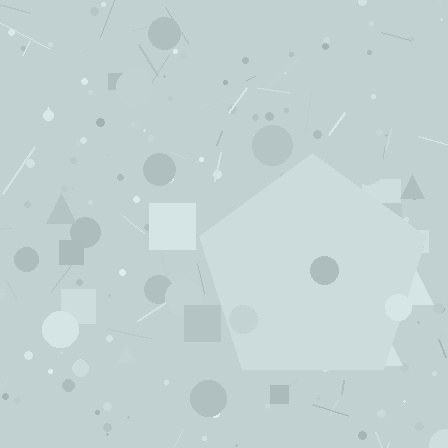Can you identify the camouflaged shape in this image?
The camouflaged shape is a pentagon.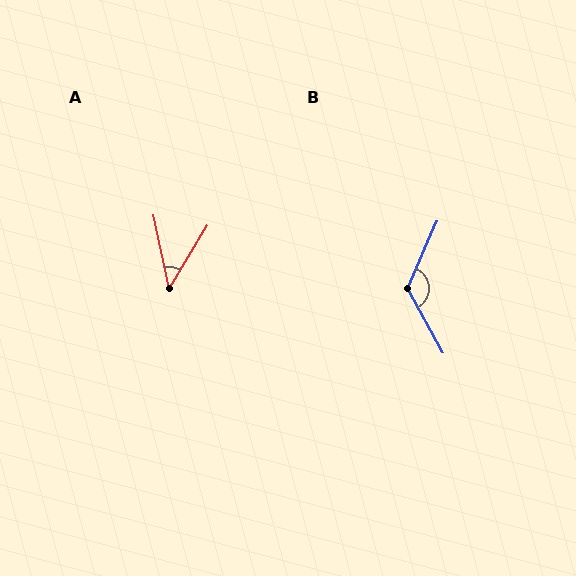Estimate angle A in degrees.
Approximately 44 degrees.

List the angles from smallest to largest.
A (44°), B (128°).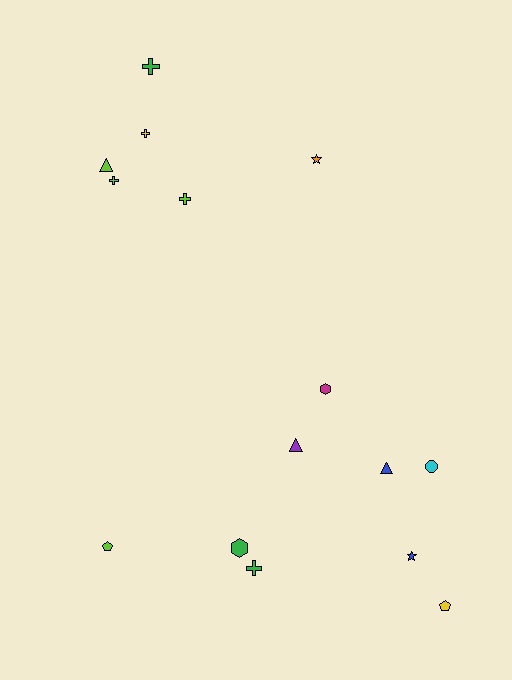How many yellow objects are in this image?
There are 2 yellow objects.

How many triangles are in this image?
There are 3 triangles.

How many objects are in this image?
There are 15 objects.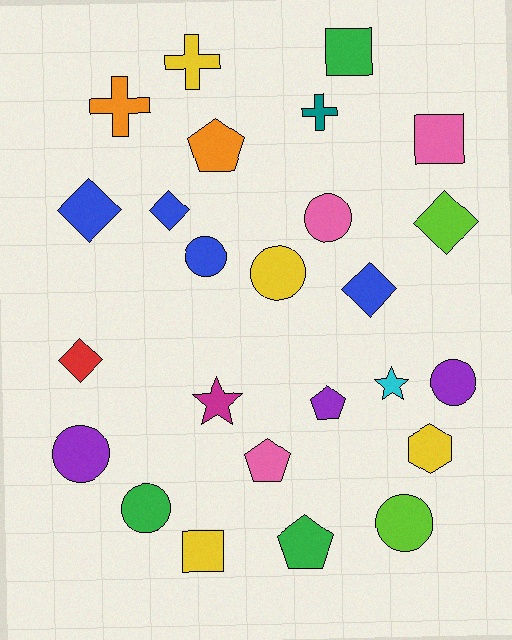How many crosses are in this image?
There are 3 crosses.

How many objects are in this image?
There are 25 objects.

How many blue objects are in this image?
There are 4 blue objects.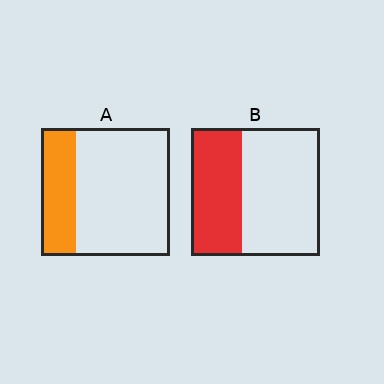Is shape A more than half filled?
No.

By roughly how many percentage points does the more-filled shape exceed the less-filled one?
By roughly 10 percentage points (B over A).